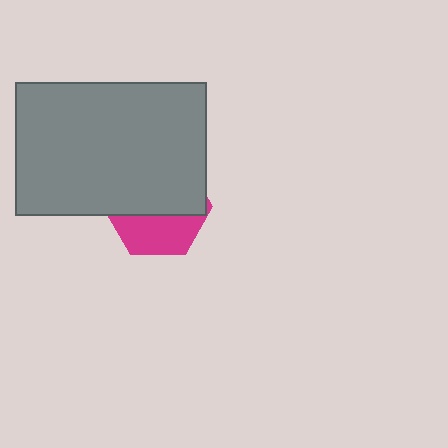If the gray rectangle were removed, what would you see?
You would see the complete magenta hexagon.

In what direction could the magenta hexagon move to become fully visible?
The magenta hexagon could move down. That would shift it out from behind the gray rectangle entirely.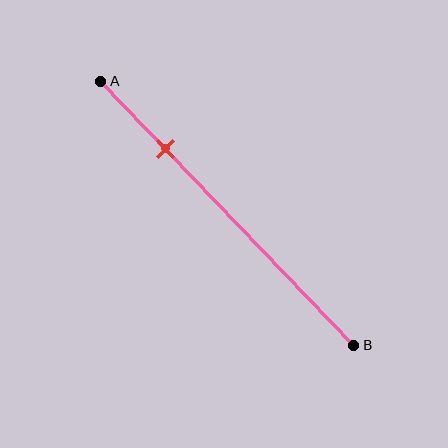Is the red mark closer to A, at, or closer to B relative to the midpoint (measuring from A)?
The red mark is closer to point A than the midpoint of segment AB.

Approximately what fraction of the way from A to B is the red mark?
The red mark is approximately 25% of the way from A to B.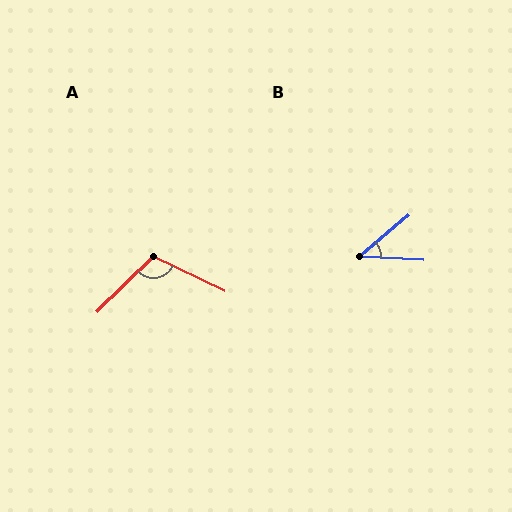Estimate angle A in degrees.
Approximately 109 degrees.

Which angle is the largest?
A, at approximately 109 degrees.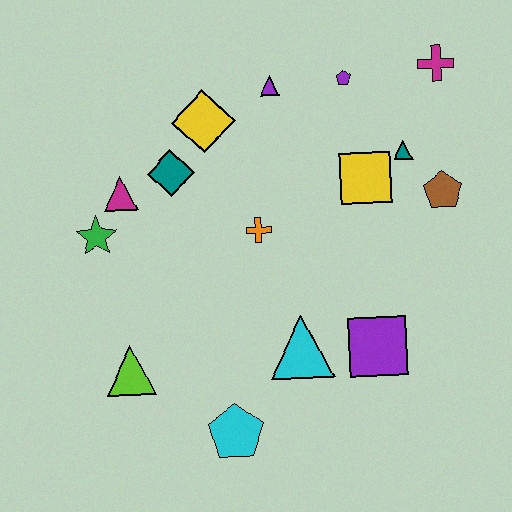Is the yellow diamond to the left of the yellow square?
Yes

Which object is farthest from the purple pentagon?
The cyan pentagon is farthest from the purple pentagon.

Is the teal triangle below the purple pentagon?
Yes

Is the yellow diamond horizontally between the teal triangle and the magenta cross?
No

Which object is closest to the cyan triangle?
The purple square is closest to the cyan triangle.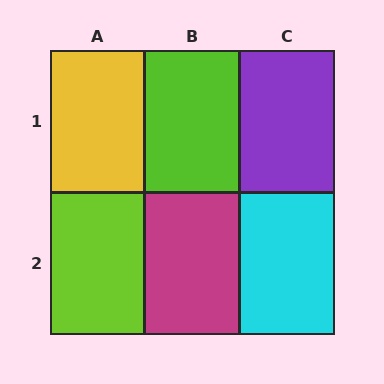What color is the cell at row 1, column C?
Purple.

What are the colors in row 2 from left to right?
Lime, magenta, cyan.